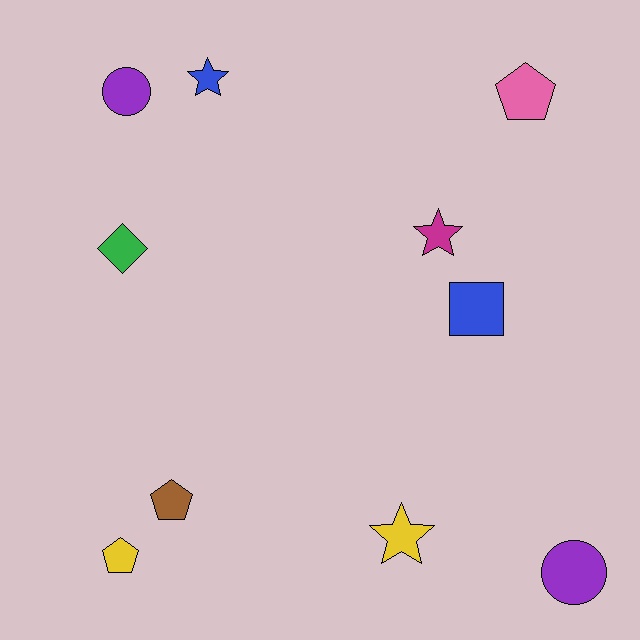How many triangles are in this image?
There are no triangles.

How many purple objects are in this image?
There are 2 purple objects.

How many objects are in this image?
There are 10 objects.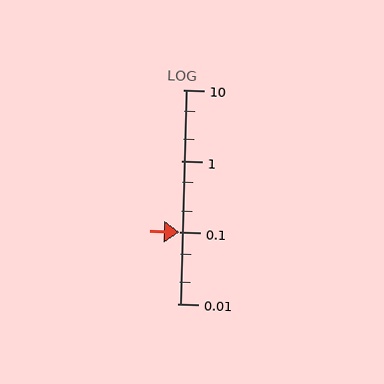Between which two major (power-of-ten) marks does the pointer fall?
The pointer is between 0.1 and 1.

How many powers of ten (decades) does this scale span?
The scale spans 3 decades, from 0.01 to 10.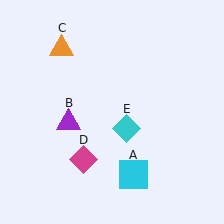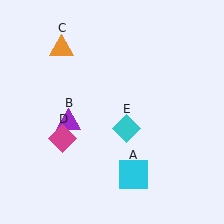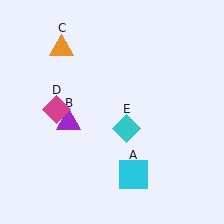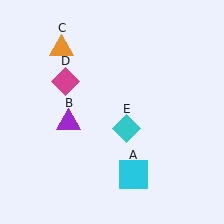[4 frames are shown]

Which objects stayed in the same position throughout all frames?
Cyan square (object A) and purple triangle (object B) and orange triangle (object C) and cyan diamond (object E) remained stationary.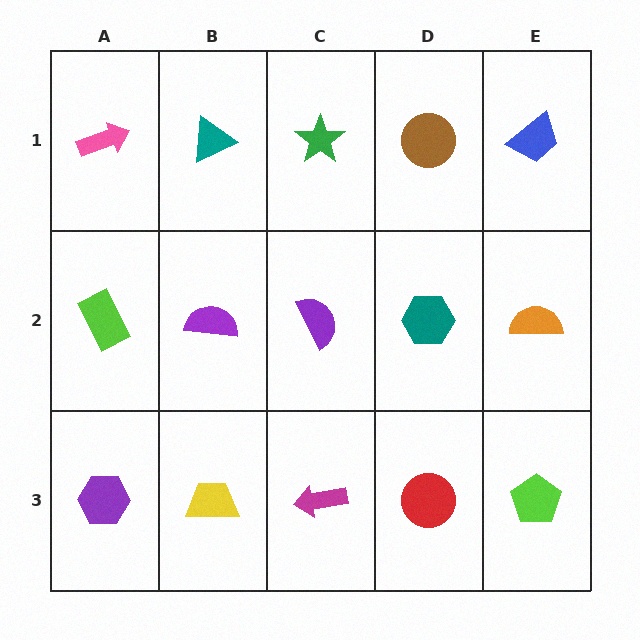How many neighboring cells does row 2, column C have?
4.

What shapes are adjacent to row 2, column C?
A green star (row 1, column C), a magenta arrow (row 3, column C), a purple semicircle (row 2, column B), a teal hexagon (row 2, column D).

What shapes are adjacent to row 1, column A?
A lime rectangle (row 2, column A), a teal triangle (row 1, column B).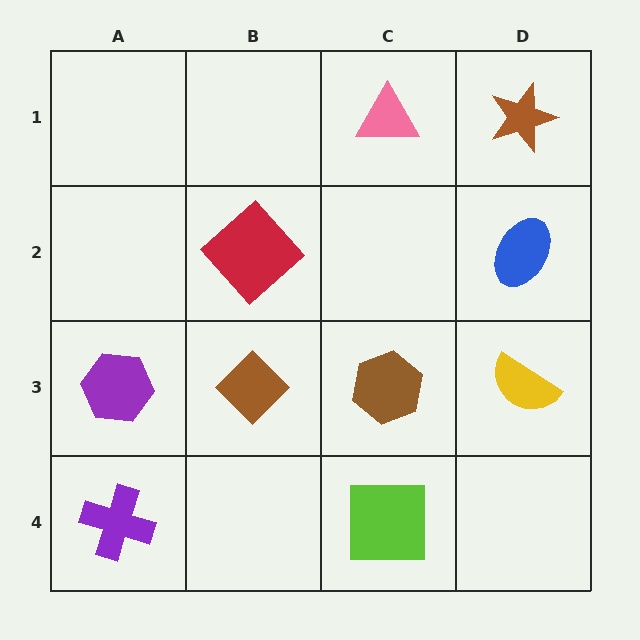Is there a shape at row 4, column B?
No, that cell is empty.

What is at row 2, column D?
A blue ellipse.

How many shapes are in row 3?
4 shapes.